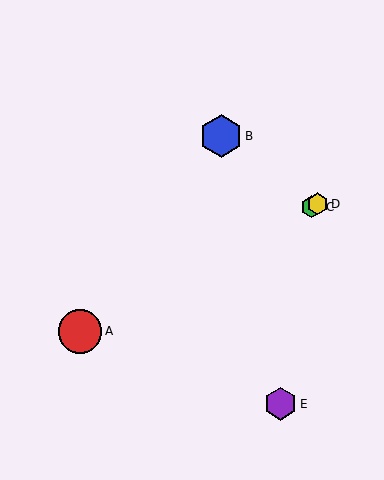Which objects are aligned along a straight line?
Objects A, C, D are aligned along a straight line.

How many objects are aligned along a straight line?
3 objects (A, C, D) are aligned along a straight line.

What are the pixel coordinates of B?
Object B is at (221, 136).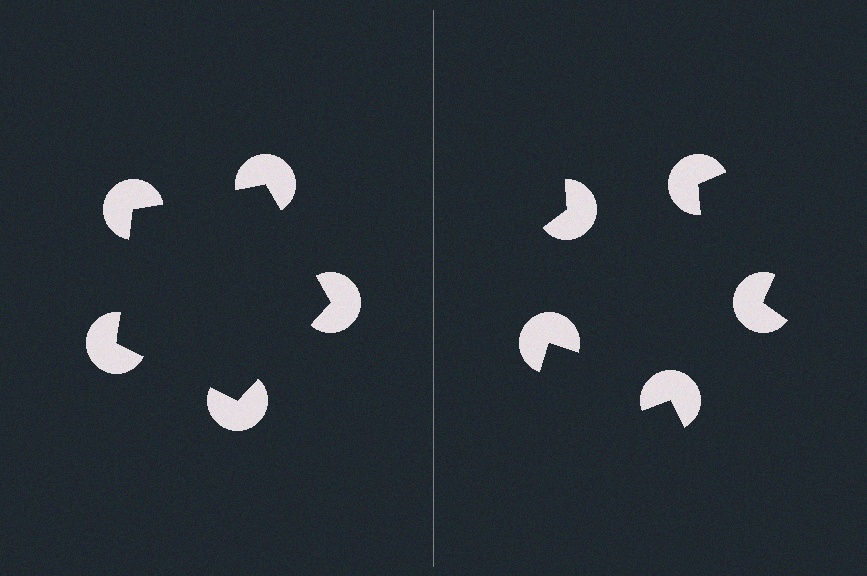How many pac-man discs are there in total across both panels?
10 — 5 on each side.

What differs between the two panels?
The pac-man discs are positioned identically on both sides; only the wedge orientations differ. On the left they align to a pentagon; on the right they are misaligned.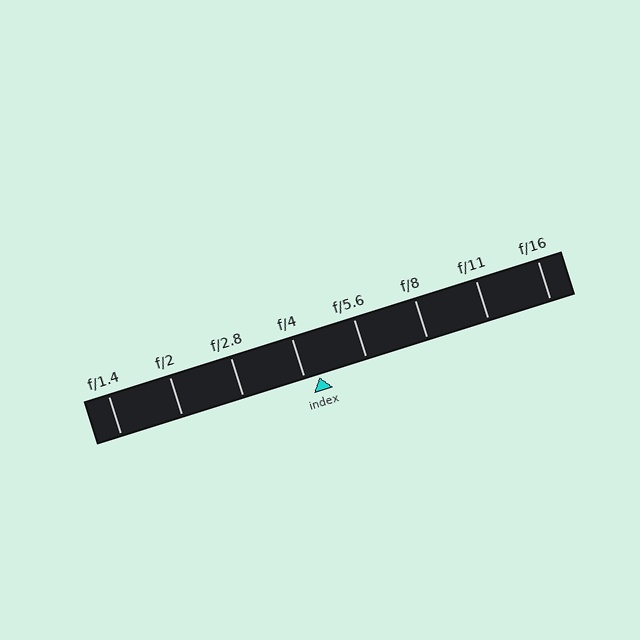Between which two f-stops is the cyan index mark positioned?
The index mark is between f/4 and f/5.6.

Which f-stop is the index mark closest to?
The index mark is closest to f/4.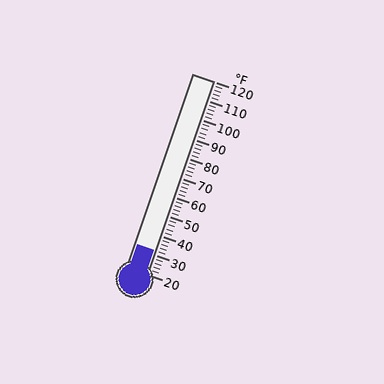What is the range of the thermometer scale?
The thermometer scale ranges from 20°F to 120°F.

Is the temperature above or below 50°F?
The temperature is below 50°F.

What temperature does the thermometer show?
The thermometer shows approximately 32°F.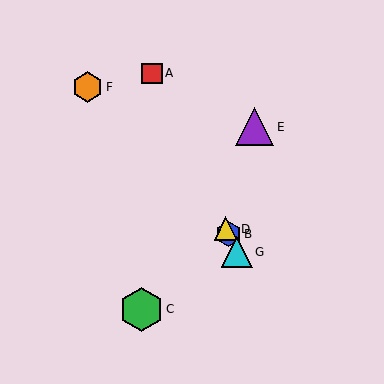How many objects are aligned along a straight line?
4 objects (A, B, D, G) are aligned along a straight line.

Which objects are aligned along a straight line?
Objects A, B, D, G are aligned along a straight line.